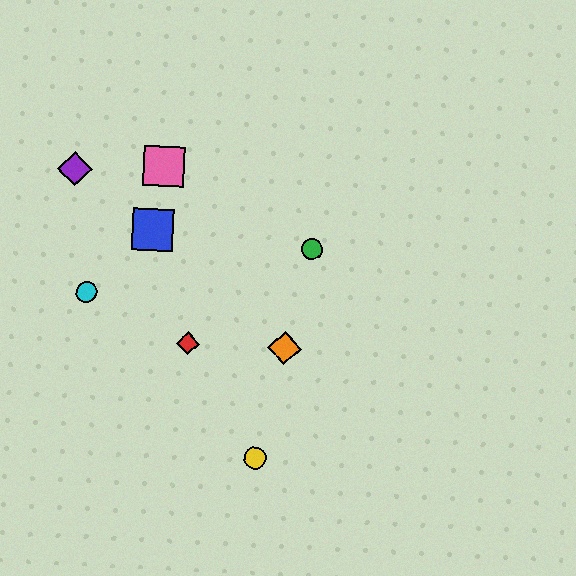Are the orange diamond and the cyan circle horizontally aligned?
No, the orange diamond is at y≈348 and the cyan circle is at y≈292.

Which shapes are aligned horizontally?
The red diamond, the orange diamond are aligned horizontally.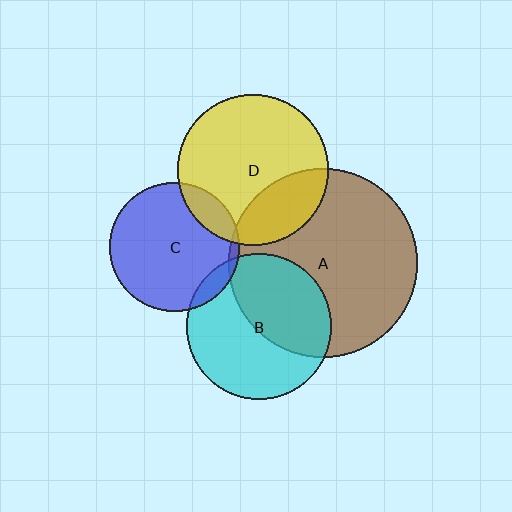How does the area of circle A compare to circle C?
Approximately 2.1 times.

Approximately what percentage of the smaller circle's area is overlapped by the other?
Approximately 25%.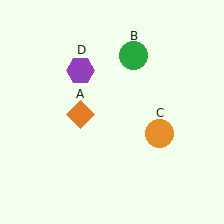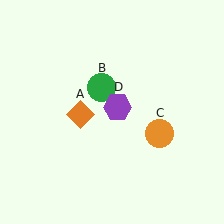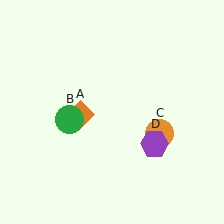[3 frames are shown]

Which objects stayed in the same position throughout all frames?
Orange diamond (object A) and orange circle (object C) remained stationary.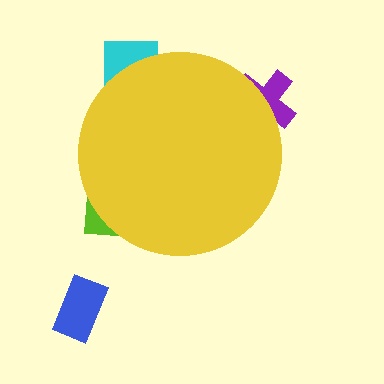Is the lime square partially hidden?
Yes, the lime square is partially hidden behind the yellow circle.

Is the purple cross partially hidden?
Yes, the purple cross is partially hidden behind the yellow circle.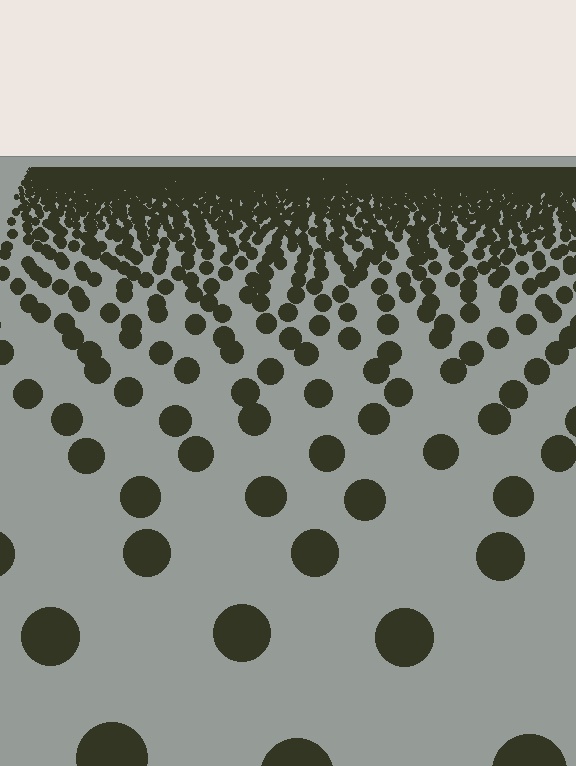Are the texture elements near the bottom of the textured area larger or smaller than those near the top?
Larger. Near the bottom, elements are closer to the viewer and appear at a bigger on-screen size.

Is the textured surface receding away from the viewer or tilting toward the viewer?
The surface is receding away from the viewer. Texture elements get smaller and denser toward the top.